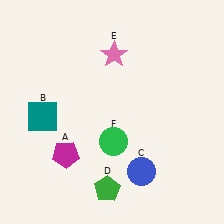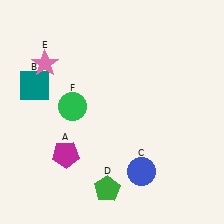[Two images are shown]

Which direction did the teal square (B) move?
The teal square (B) moved up.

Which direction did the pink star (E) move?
The pink star (E) moved left.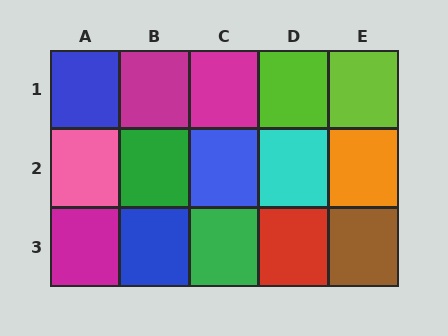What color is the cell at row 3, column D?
Red.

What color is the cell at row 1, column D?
Lime.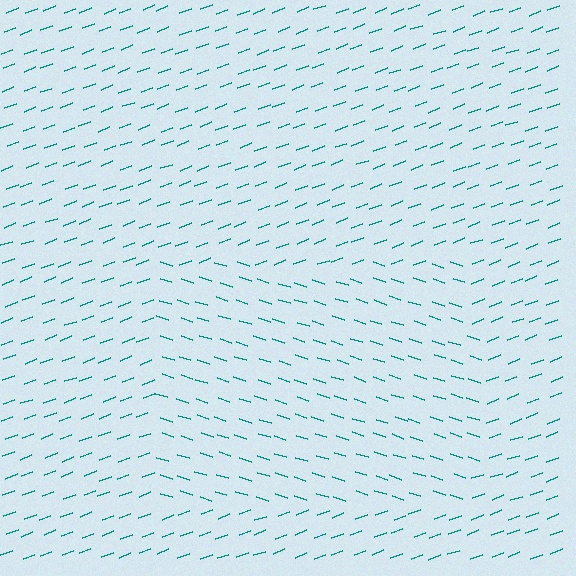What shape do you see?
I see a rectangle.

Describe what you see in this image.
The image is filled with small teal line segments. A rectangle region in the image has lines oriented differently from the surrounding lines, creating a visible texture boundary.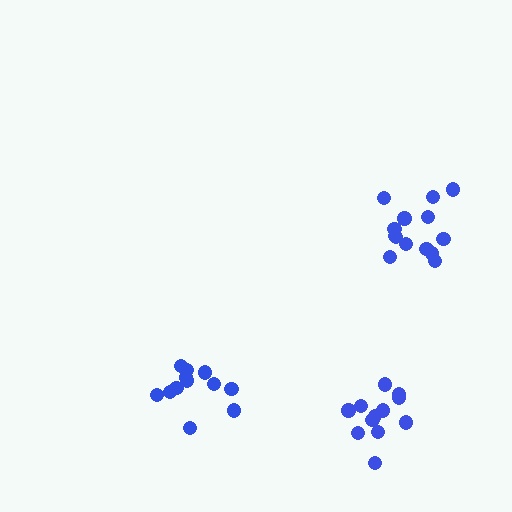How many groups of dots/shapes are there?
There are 3 groups.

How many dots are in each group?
Group 1: 14 dots, Group 2: 12 dots, Group 3: 12 dots (38 total).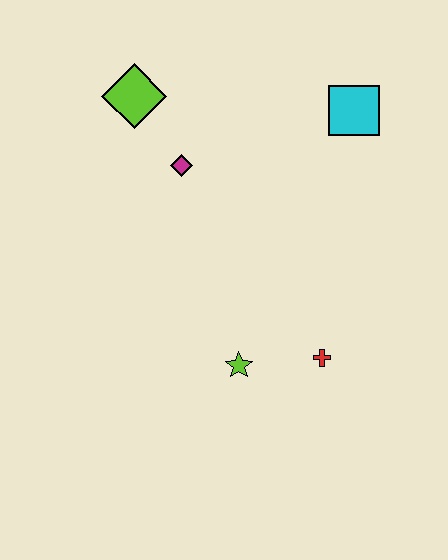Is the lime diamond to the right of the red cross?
No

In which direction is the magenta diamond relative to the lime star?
The magenta diamond is above the lime star.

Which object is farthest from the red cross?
The lime diamond is farthest from the red cross.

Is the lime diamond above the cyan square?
Yes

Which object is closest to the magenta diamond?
The lime diamond is closest to the magenta diamond.